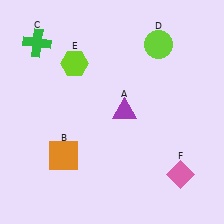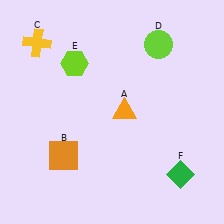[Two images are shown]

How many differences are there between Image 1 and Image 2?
There are 3 differences between the two images.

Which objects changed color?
A changed from purple to orange. C changed from green to yellow. F changed from pink to green.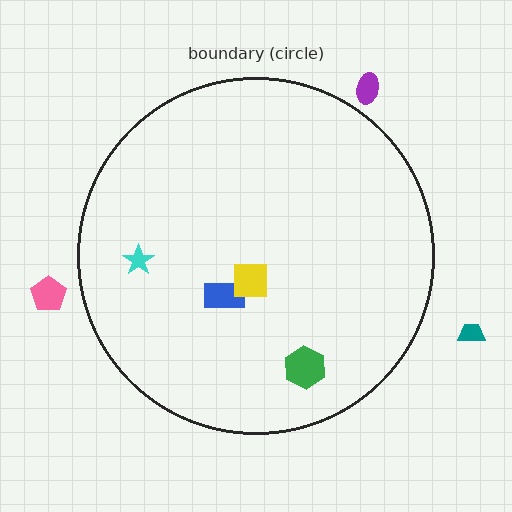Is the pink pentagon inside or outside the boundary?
Outside.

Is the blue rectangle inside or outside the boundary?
Inside.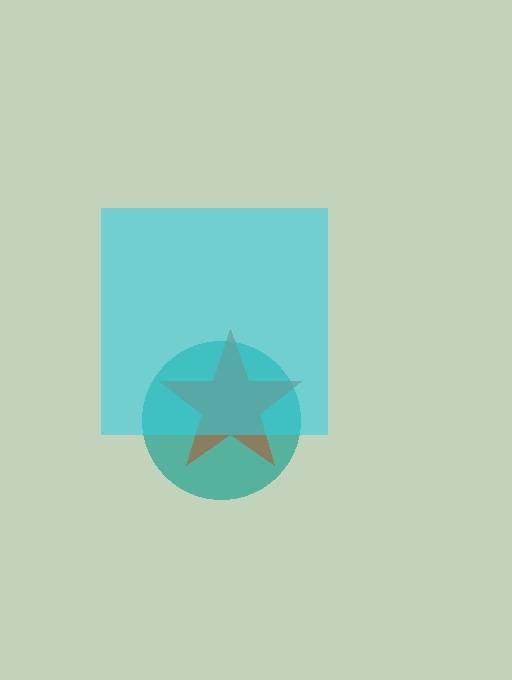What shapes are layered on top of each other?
The layered shapes are: a teal circle, a brown star, a cyan square.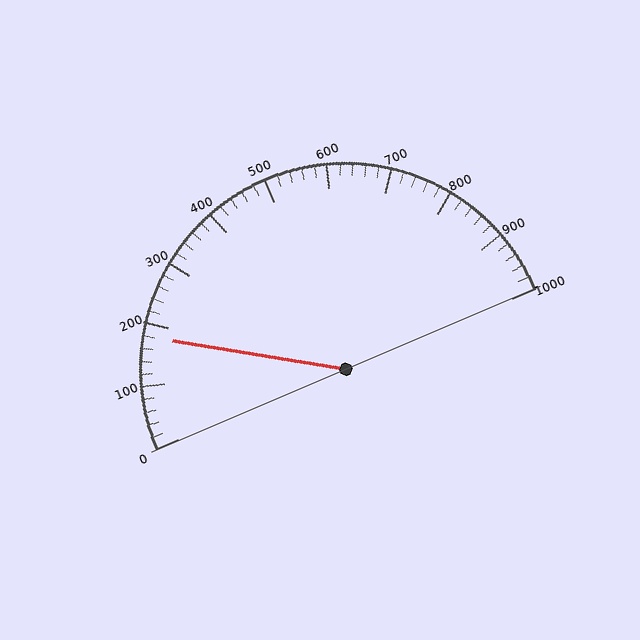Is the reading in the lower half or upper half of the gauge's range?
The reading is in the lower half of the range (0 to 1000).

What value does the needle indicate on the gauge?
The needle indicates approximately 180.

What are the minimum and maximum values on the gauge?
The gauge ranges from 0 to 1000.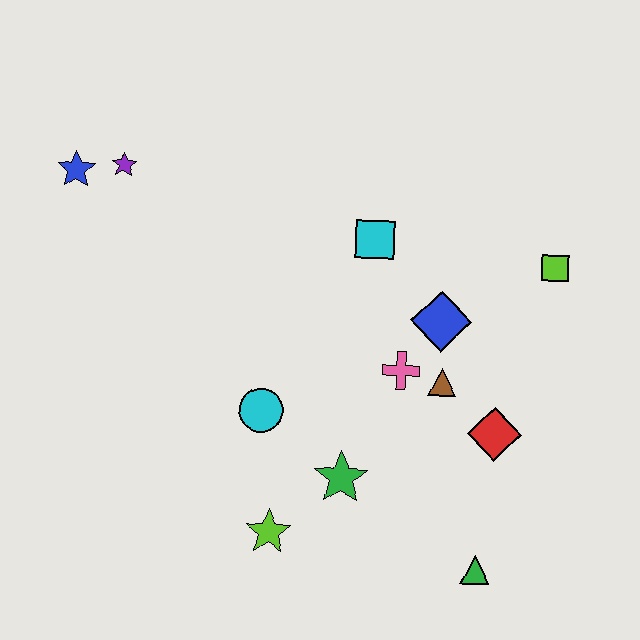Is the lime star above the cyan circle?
No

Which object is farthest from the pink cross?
The blue star is farthest from the pink cross.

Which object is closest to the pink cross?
The brown triangle is closest to the pink cross.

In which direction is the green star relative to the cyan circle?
The green star is to the right of the cyan circle.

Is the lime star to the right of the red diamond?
No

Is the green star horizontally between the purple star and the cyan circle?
No